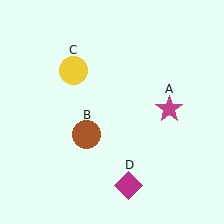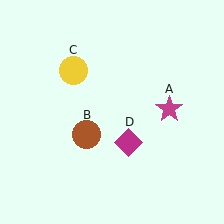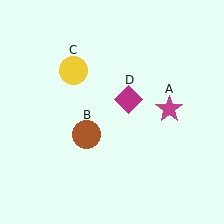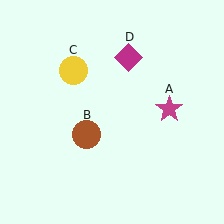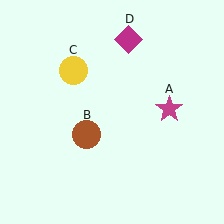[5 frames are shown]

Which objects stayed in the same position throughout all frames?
Magenta star (object A) and brown circle (object B) and yellow circle (object C) remained stationary.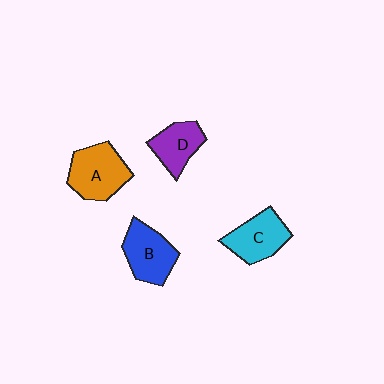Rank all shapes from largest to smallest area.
From largest to smallest: A (orange), B (blue), C (cyan), D (purple).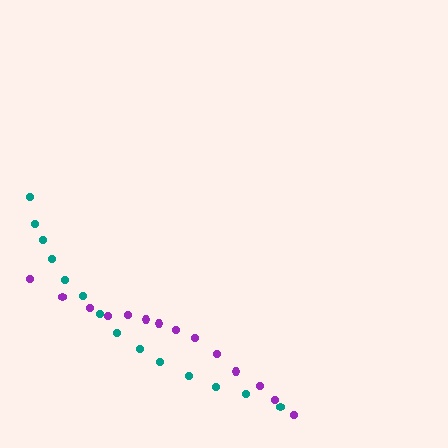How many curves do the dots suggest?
There are 2 distinct paths.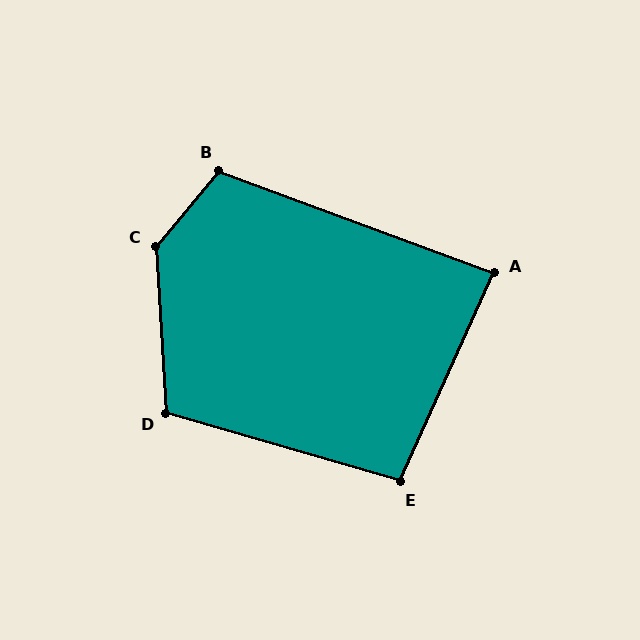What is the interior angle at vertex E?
Approximately 98 degrees (obtuse).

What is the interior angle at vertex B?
Approximately 110 degrees (obtuse).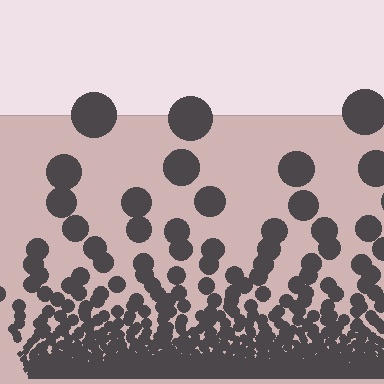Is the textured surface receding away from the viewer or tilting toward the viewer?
The surface appears to tilt toward the viewer. Texture elements get larger and sparser toward the top.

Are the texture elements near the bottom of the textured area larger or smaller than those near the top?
Smaller. The gradient is inverted — elements near the bottom are smaller and denser.